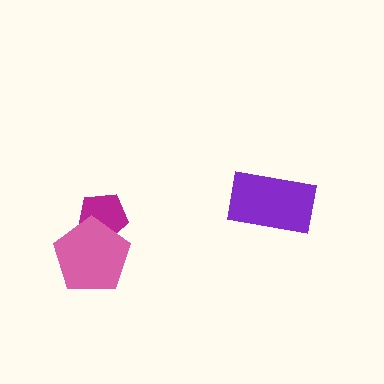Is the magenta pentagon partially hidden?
Yes, it is partially covered by another shape.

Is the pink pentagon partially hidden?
No, no other shape covers it.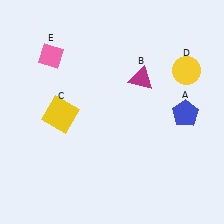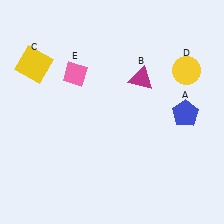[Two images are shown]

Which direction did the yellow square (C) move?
The yellow square (C) moved up.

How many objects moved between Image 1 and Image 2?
2 objects moved between the two images.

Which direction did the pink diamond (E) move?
The pink diamond (E) moved right.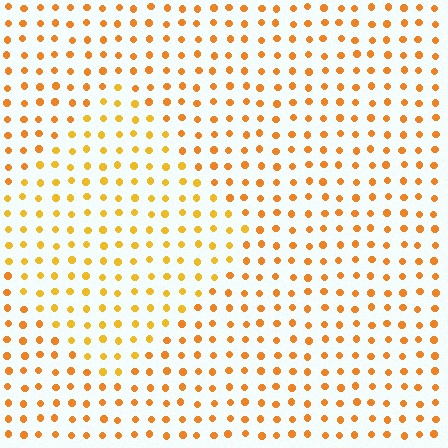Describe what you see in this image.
The image is filled with small orange elements in a uniform arrangement. A diamond-shaped region is visible where the elements are tinted to a slightly different hue, forming a subtle color boundary.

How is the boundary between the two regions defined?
The boundary is defined purely by a slight shift in hue (about 17 degrees). Spacing, size, and orientation are identical on both sides.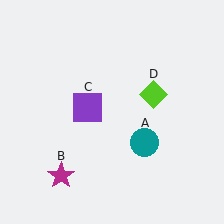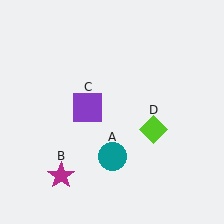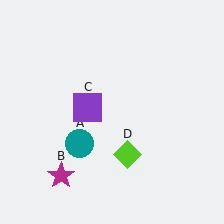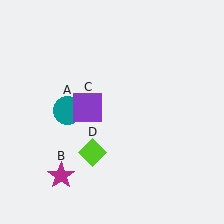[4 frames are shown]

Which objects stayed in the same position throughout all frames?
Magenta star (object B) and purple square (object C) remained stationary.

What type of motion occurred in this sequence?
The teal circle (object A), lime diamond (object D) rotated clockwise around the center of the scene.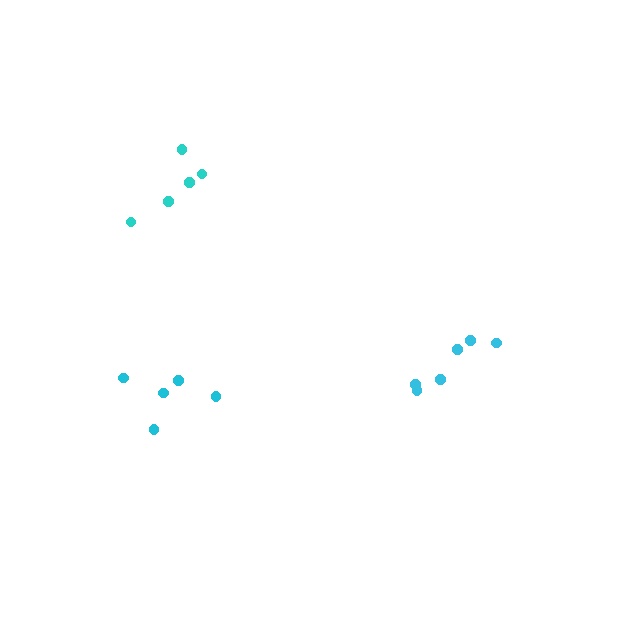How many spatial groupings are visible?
There are 3 spatial groupings.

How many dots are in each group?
Group 1: 5 dots, Group 2: 6 dots, Group 3: 6 dots (17 total).